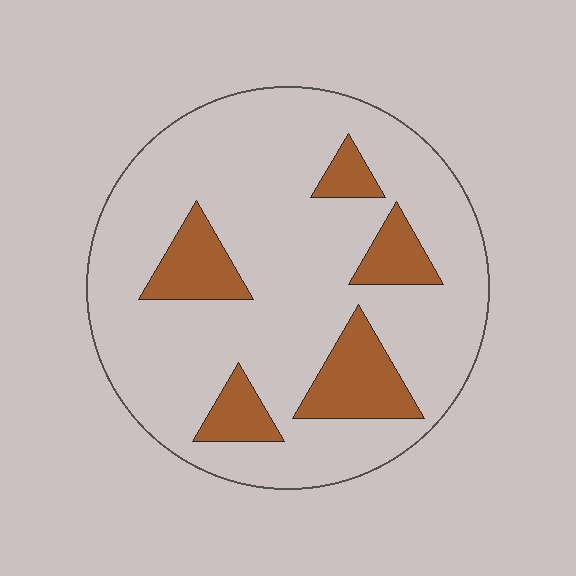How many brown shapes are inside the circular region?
5.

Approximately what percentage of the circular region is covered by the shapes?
Approximately 20%.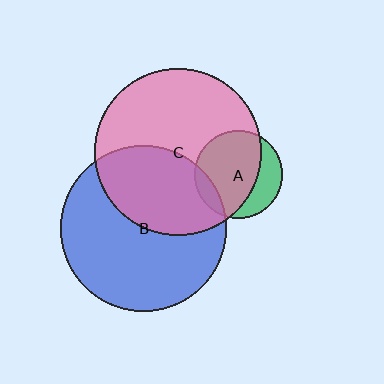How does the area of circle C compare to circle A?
Approximately 3.6 times.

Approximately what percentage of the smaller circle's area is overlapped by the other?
Approximately 70%.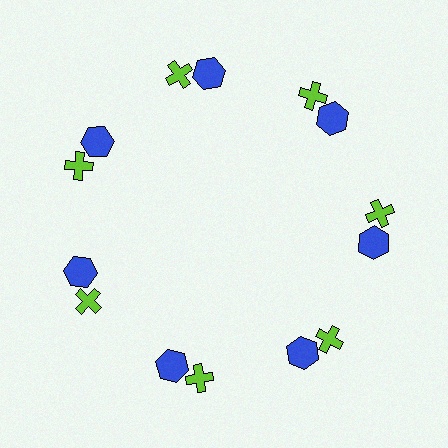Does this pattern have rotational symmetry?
Yes, this pattern has 7-fold rotational symmetry. It looks the same after rotating 51 degrees around the center.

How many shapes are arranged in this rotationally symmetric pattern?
There are 14 shapes, arranged in 7 groups of 2.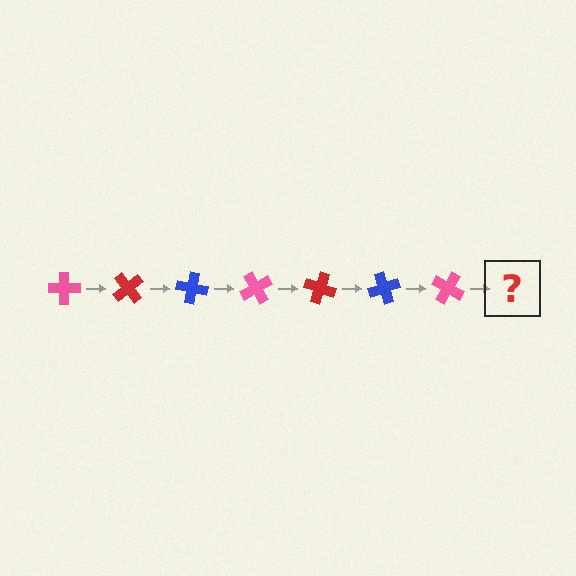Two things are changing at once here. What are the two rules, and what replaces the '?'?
The two rules are that it rotates 50 degrees each step and the color cycles through pink, red, and blue. The '?' should be a red cross, rotated 350 degrees from the start.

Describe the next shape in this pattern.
It should be a red cross, rotated 350 degrees from the start.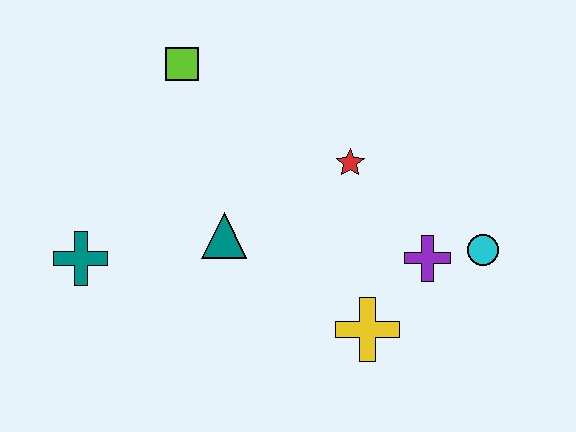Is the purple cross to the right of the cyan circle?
No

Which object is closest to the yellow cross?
The purple cross is closest to the yellow cross.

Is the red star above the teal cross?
Yes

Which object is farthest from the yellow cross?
The lime square is farthest from the yellow cross.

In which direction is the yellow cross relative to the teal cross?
The yellow cross is to the right of the teal cross.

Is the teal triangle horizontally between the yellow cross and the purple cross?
No